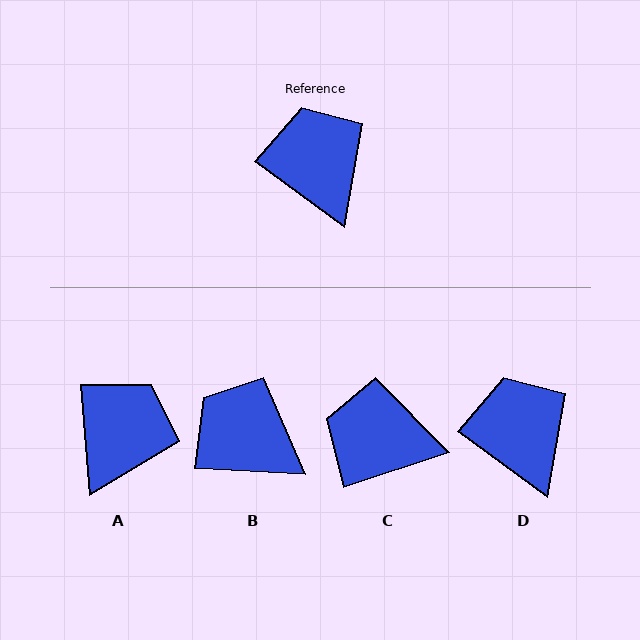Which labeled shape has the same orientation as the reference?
D.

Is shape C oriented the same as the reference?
No, it is off by about 55 degrees.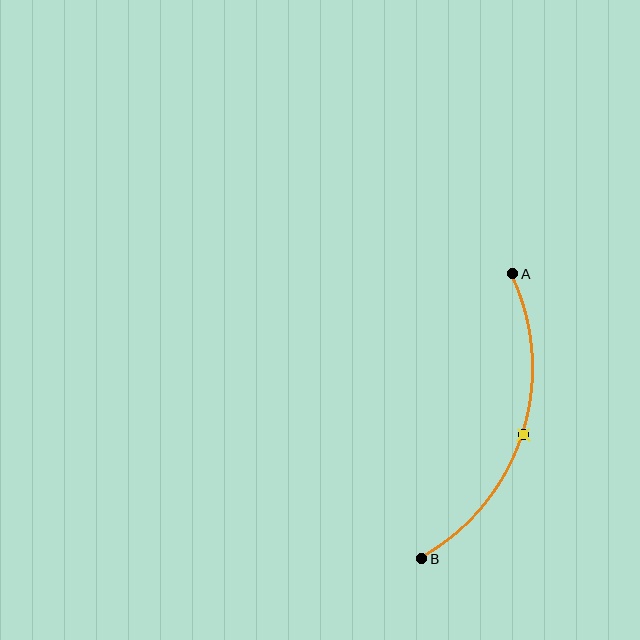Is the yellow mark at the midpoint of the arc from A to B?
Yes. The yellow mark lies on the arc at equal arc-length from both A and B — it is the arc midpoint.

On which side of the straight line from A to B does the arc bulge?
The arc bulges to the right of the straight line connecting A and B.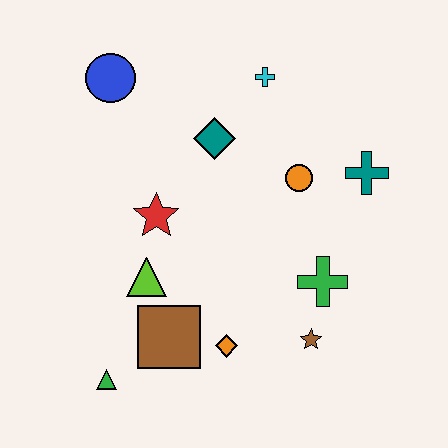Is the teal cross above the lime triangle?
Yes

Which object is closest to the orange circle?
The teal cross is closest to the orange circle.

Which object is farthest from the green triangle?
The cyan cross is farthest from the green triangle.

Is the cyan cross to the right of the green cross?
No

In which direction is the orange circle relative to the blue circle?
The orange circle is to the right of the blue circle.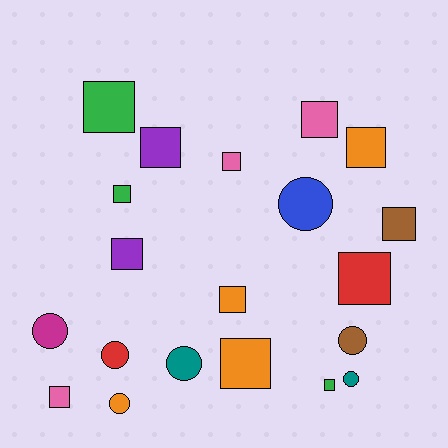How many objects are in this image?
There are 20 objects.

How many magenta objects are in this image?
There is 1 magenta object.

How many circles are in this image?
There are 7 circles.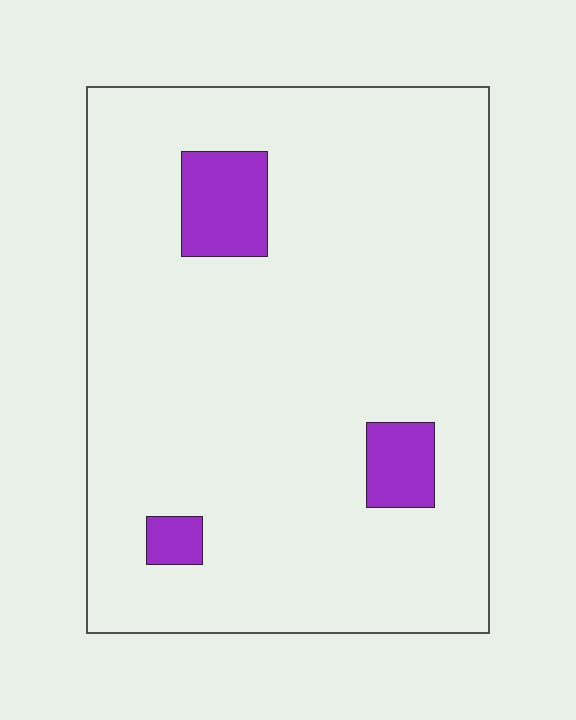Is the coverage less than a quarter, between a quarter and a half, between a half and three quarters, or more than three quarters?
Less than a quarter.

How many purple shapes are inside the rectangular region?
3.